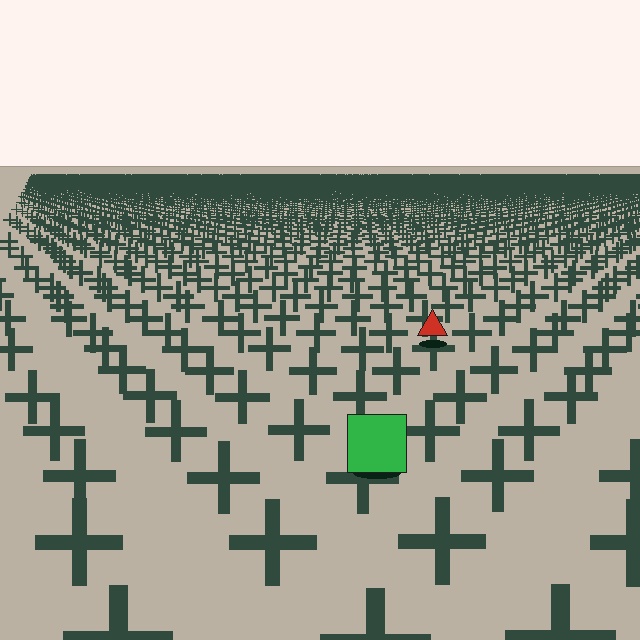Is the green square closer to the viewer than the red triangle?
Yes. The green square is closer — you can tell from the texture gradient: the ground texture is coarser near it.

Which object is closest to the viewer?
The green square is closest. The texture marks near it are larger and more spread out.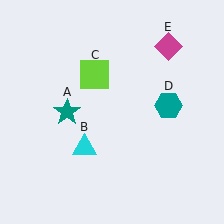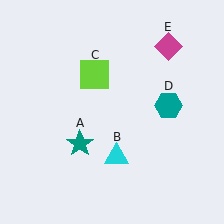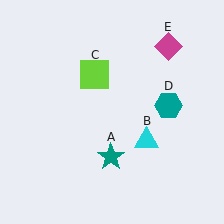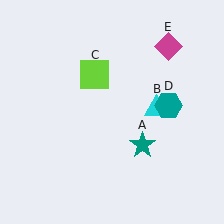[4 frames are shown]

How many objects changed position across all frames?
2 objects changed position: teal star (object A), cyan triangle (object B).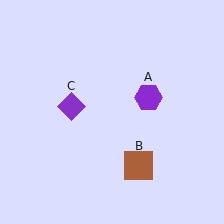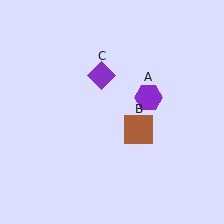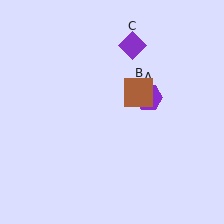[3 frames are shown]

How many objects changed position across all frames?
2 objects changed position: brown square (object B), purple diamond (object C).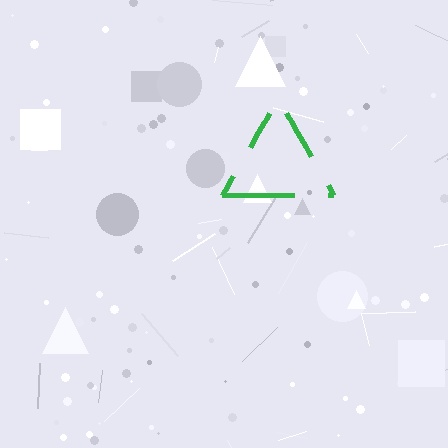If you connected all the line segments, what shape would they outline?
They would outline a triangle.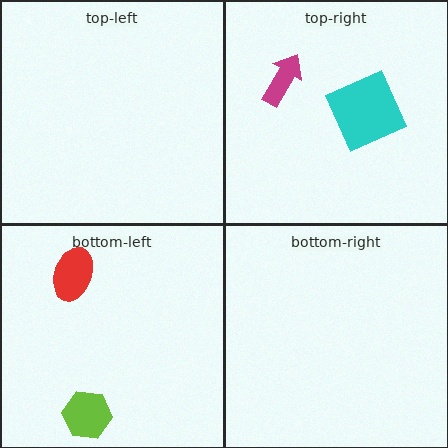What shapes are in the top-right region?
The cyan square, the magenta arrow.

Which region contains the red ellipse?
The bottom-left region.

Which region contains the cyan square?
The top-right region.